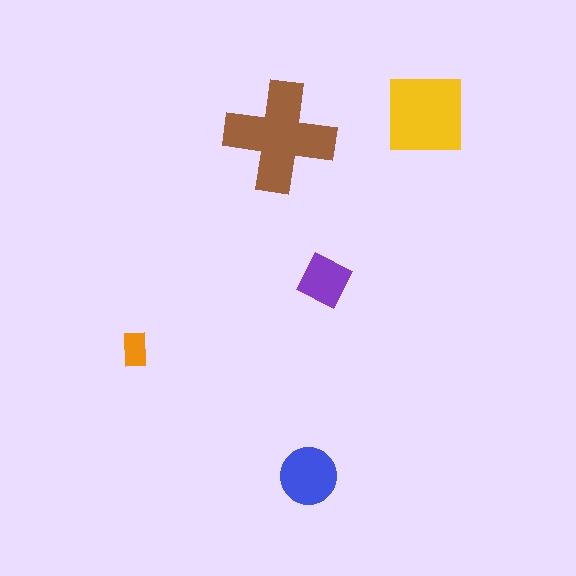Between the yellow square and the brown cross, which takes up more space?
The brown cross.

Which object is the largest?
The brown cross.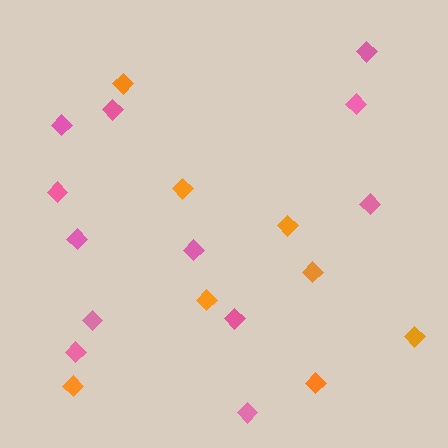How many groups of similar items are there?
There are 2 groups: one group of orange diamonds (8) and one group of pink diamonds (12).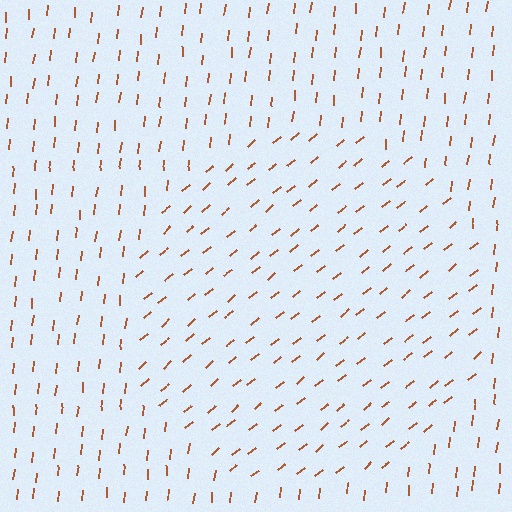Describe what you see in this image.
The image is filled with small brown line segments. A circle region in the image has lines oriented differently from the surrounding lines, creating a visible texture boundary.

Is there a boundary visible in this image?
Yes, there is a texture boundary formed by a change in line orientation.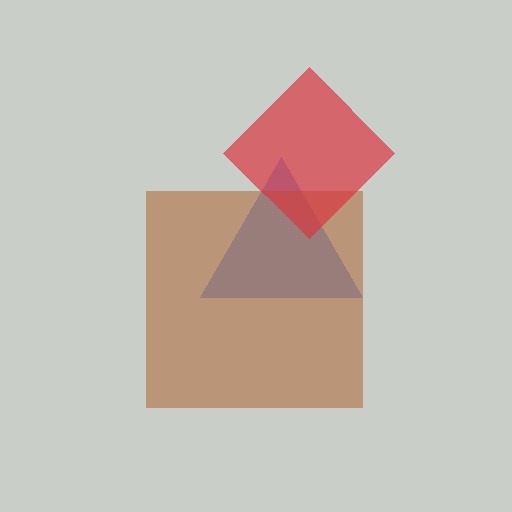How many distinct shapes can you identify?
There are 3 distinct shapes: a blue triangle, a brown square, a red diamond.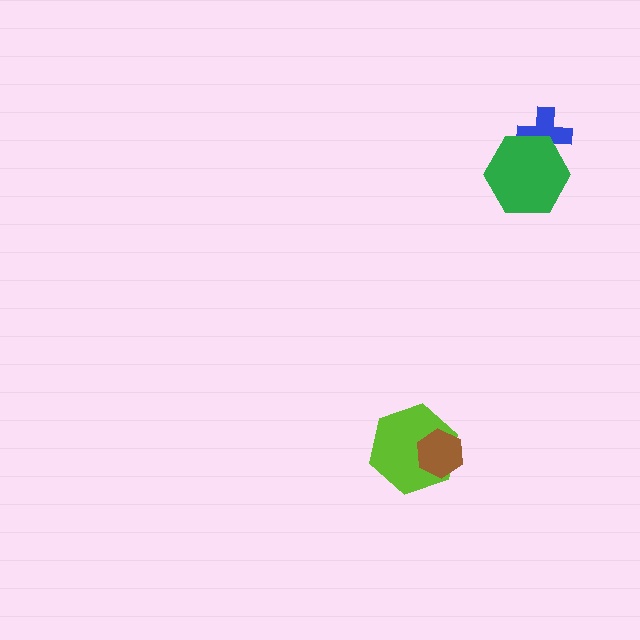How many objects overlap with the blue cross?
1 object overlaps with the blue cross.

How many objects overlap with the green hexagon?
1 object overlaps with the green hexagon.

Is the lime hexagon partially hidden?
Yes, it is partially covered by another shape.